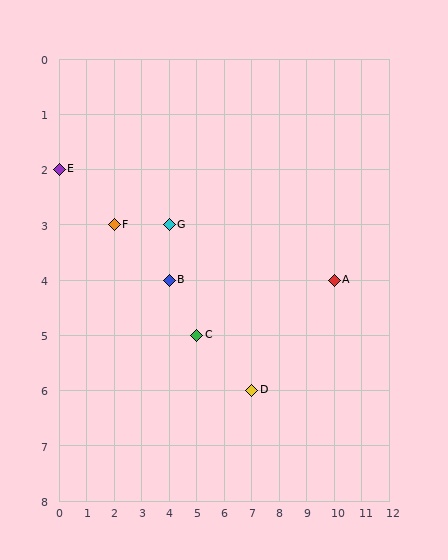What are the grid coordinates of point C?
Point C is at grid coordinates (5, 5).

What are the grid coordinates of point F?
Point F is at grid coordinates (2, 3).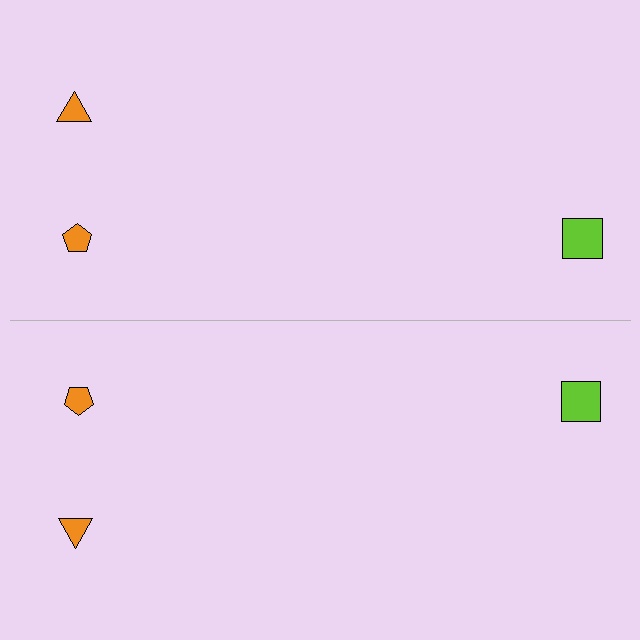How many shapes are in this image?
There are 6 shapes in this image.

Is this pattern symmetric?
Yes, this pattern has bilateral (reflection) symmetry.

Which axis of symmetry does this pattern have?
The pattern has a horizontal axis of symmetry running through the center of the image.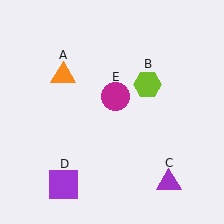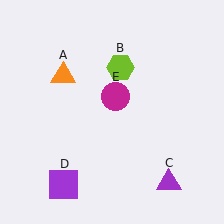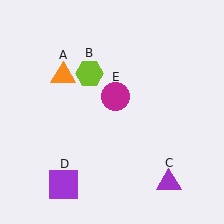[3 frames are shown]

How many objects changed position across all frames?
1 object changed position: lime hexagon (object B).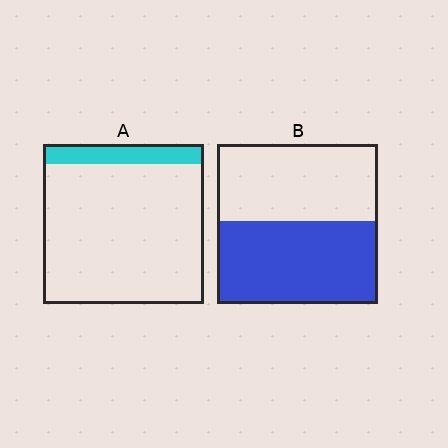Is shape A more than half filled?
No.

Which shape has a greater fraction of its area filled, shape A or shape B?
Shape B.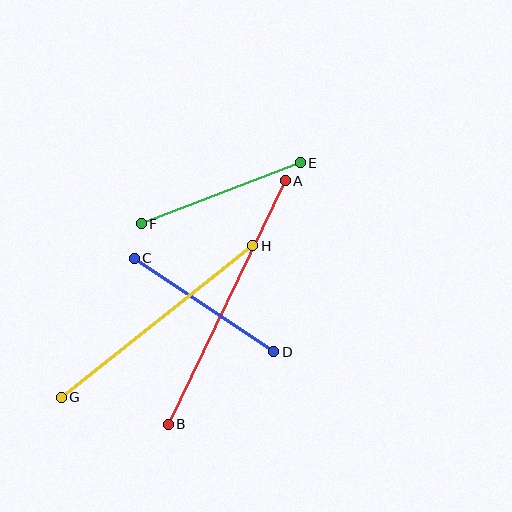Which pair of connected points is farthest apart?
Points A and B are farthest apart.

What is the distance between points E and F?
The distance is approximately 170 pixels.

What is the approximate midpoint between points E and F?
The midpoint is at approximately (221, 193) pixels.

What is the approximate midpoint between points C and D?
The midpoint is at approximately (204, 305) pixels.